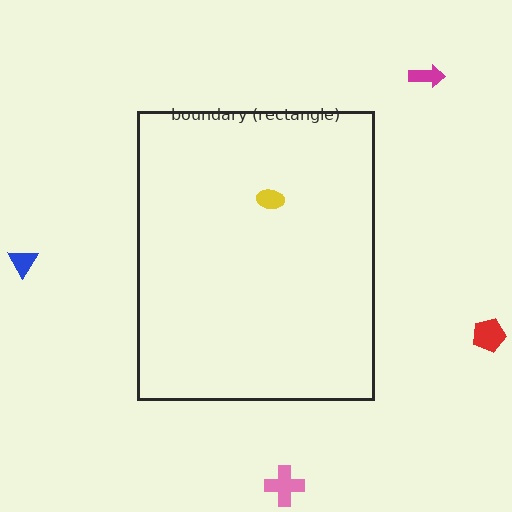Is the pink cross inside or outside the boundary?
Outside.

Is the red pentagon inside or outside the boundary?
Outside.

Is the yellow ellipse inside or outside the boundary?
Inside.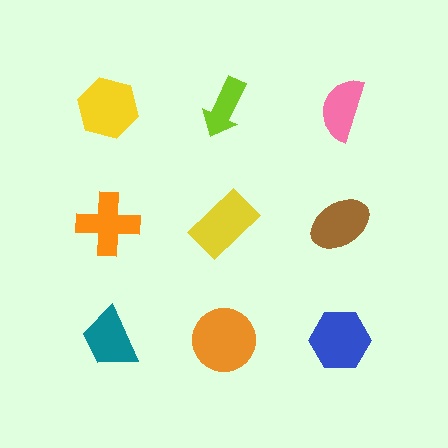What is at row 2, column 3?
A brown ellipse.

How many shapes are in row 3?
3 shapes.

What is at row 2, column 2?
A yellow rectangle.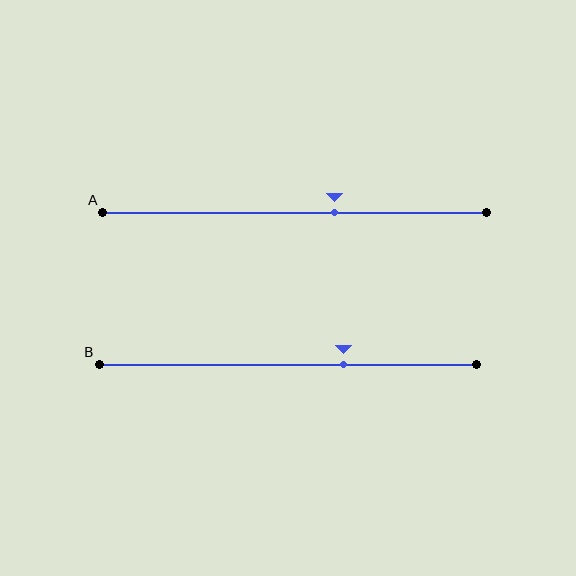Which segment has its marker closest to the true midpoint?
Segment A has its marker closest to the true midpoint.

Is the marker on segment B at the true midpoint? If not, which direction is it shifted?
No, the marker on segment B is shifted to the right by about 15% of the segment length.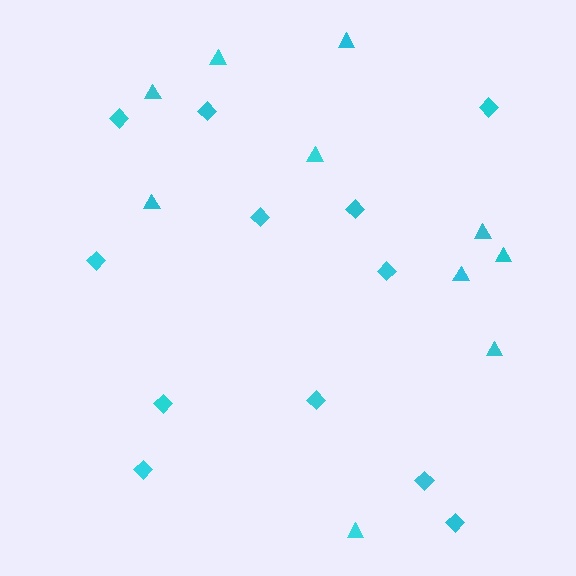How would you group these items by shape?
There are 2 groups: one group of triangles (10) and one group of diamonds (12).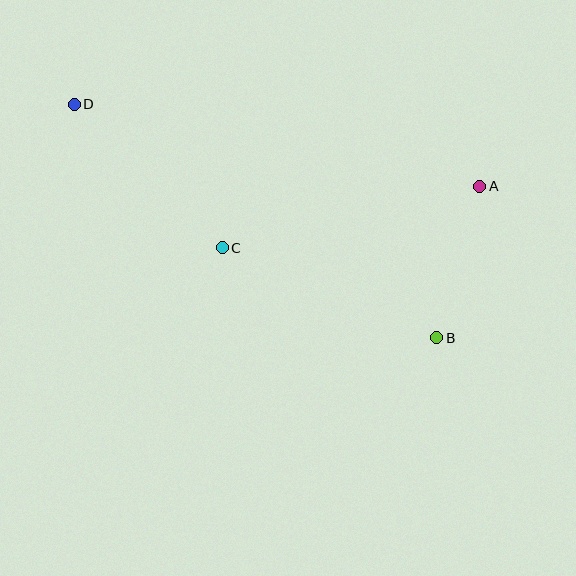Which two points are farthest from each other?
Points B and D are farthest from each other.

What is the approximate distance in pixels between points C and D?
The distance between C and D is approximately 206 pixels.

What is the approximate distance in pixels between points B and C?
The distance between B and C is approximately 233 pixels.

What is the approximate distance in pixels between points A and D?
The distance between A and D is approximately 413 pixels.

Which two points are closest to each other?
Points A and B are closest to each other.